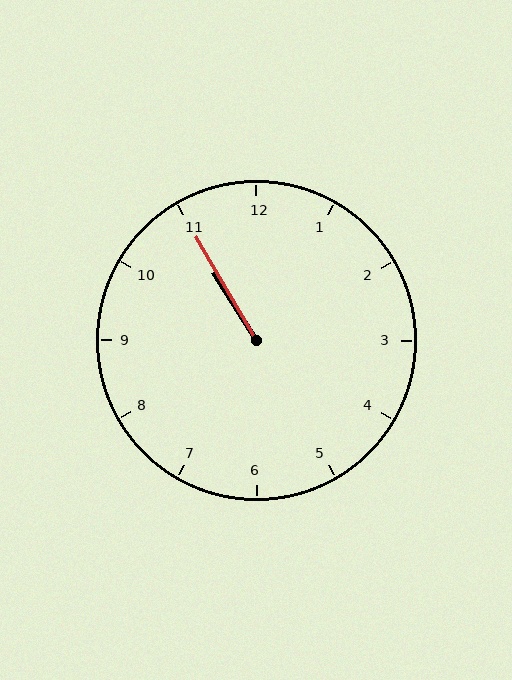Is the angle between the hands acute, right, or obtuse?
It is acute.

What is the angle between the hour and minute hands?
Approximately 2 degrees.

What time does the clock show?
10:55.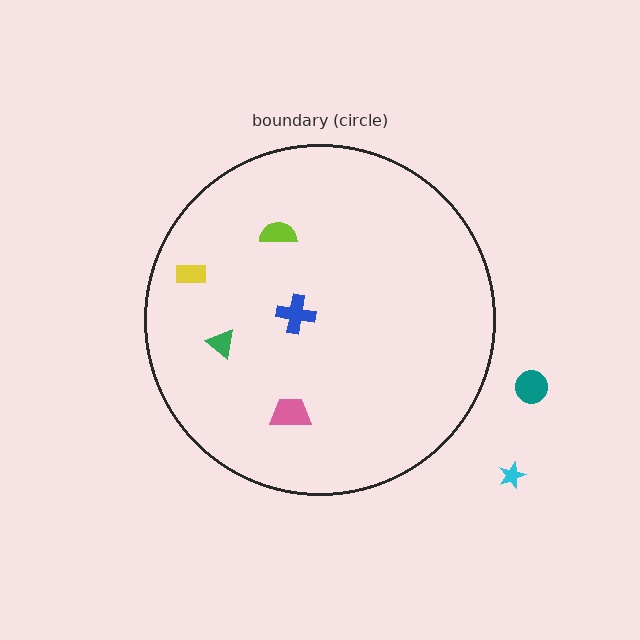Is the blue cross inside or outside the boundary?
Inside.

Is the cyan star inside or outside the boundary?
Outside.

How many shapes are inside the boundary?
5 inside, 2 outside.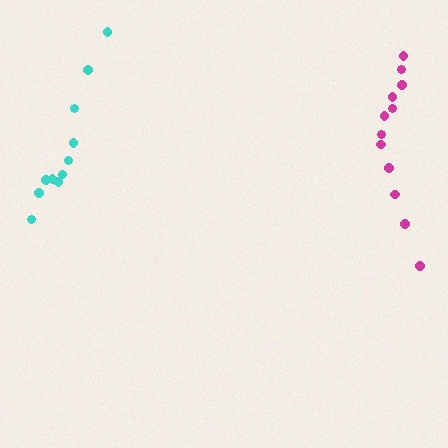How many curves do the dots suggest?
There are 2 distinct paths.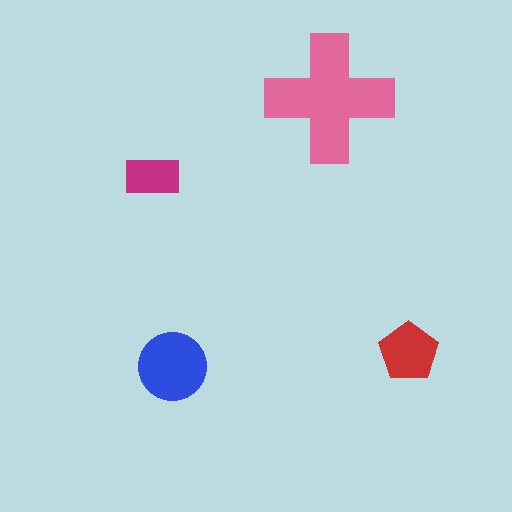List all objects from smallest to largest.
The magenta rectangle, the red pentagon, the blue circle, the pink cross.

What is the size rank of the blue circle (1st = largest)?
2nd.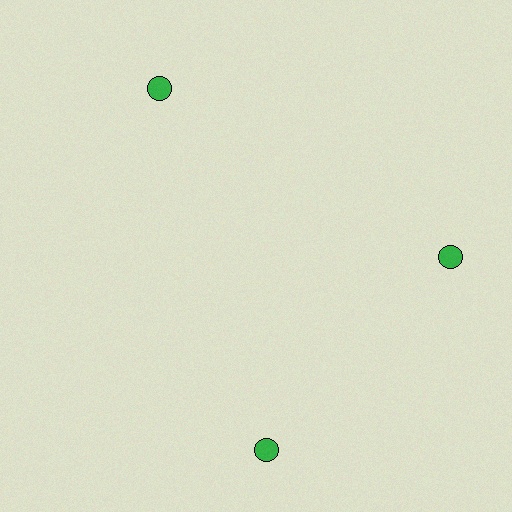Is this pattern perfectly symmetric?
No. The 3 green circles are arranged in a ring, but one element near the 7 o'clock position is rotated out of alignment along the ring, breaking the 3-fold rotational symmetry.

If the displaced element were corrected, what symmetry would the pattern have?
It would have 3-fold rotational symmetry — the pattern would map onto itself every 120 degrees.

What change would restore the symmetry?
The symmetry would be restored by rotating it back into even spacing with its neighbors so that all 3 circles sit at equal angles and equal distance from the center.